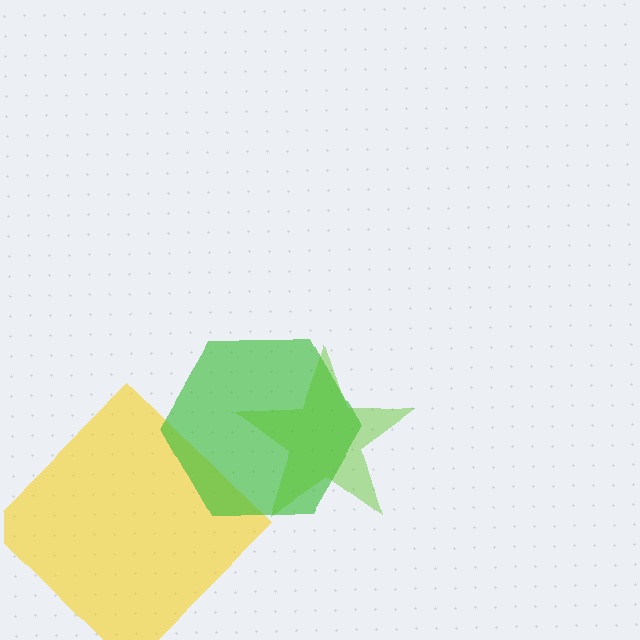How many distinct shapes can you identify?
There are 3 distinct shapes: a yellow diamond, a green hexagon, a lime star.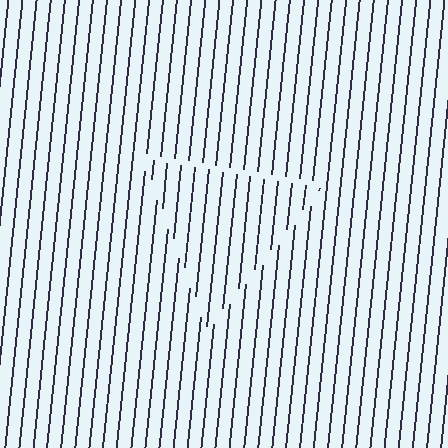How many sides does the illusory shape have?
3 sides — the line-ends trace a triangle.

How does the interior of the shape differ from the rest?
The interior of the shape contains the same grating, shifted by half a period — the contour is defined by the phase discontinuity where line-ends from the inner and outer gratings abut.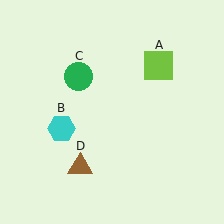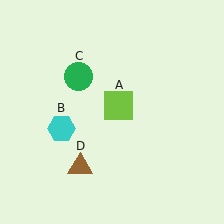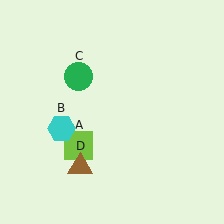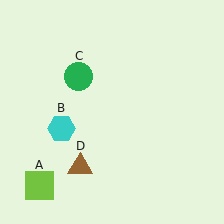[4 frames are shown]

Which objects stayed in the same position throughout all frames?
Cyan hexagon (object B) and green circle (object C) and brown triangle (object D) remained stationary.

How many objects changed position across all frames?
1 object changed position: lime square (object A).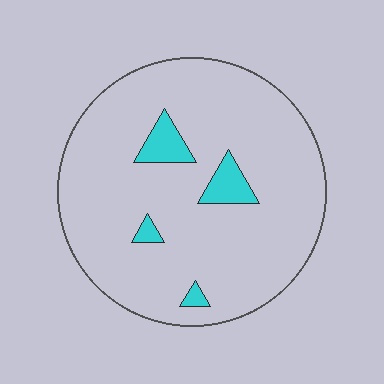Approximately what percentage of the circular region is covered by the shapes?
Approximately 10%.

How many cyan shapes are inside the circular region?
4.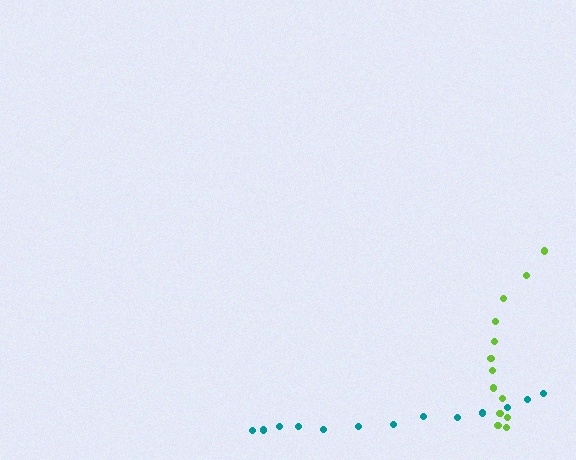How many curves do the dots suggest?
There are 2 distinct paths.